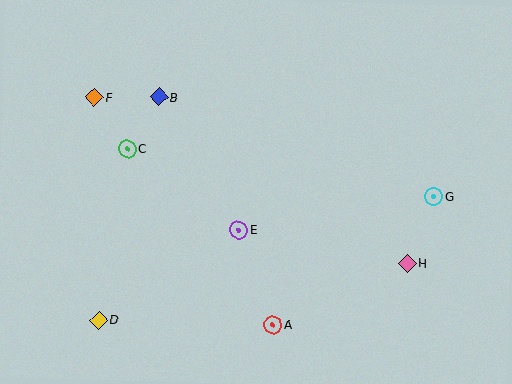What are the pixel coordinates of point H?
Point H is at (407, 263).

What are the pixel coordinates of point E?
Point E is at (239, 230).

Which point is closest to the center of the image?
Point E at (239, 230) is closest to the center.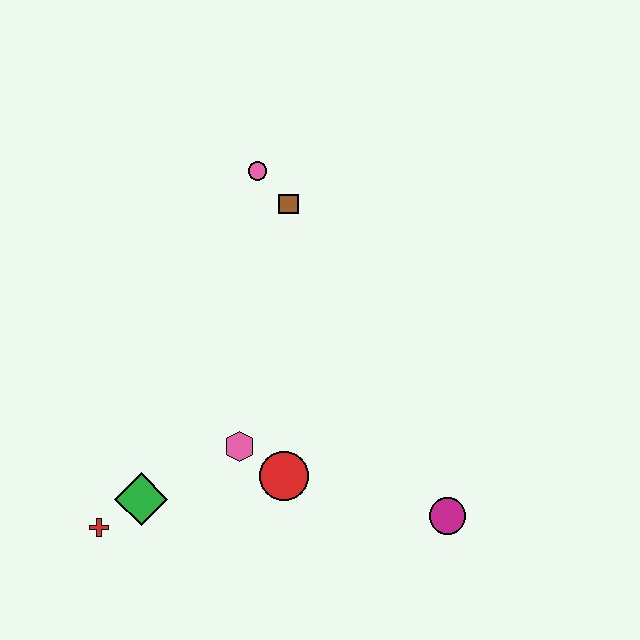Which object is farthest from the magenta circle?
The pink circle is farthest from the magenta circle.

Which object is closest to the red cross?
The green diamond is closest to the red cross.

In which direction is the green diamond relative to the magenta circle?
The green diamond is to the left of the magenta circle.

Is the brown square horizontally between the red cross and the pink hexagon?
No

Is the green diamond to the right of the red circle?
No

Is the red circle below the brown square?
Yes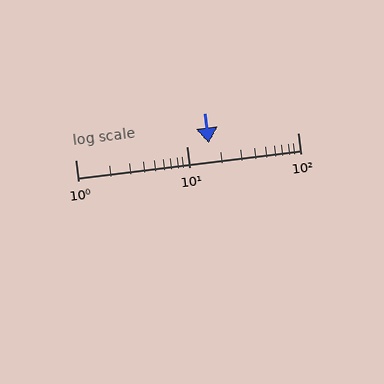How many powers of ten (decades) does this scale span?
The scale spans 2 decades, from 1 to 100.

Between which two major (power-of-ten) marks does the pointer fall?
The pointer is between 10 and 100.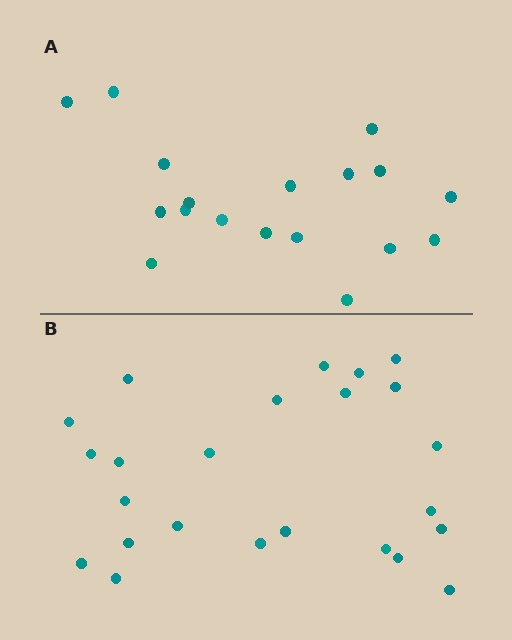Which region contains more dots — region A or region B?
Region B (the bottom region) has more dots.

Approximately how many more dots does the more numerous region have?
Region B has about 6 more dots than region A.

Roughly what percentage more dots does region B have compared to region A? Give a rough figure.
About 35% more.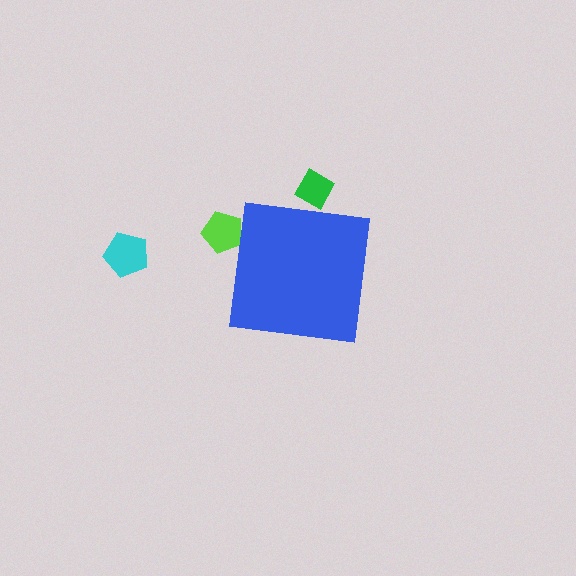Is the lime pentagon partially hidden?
Yes, the lime pentagon is partially hidden behind the blue square.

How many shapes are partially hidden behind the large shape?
2 shapes are partially hidden.